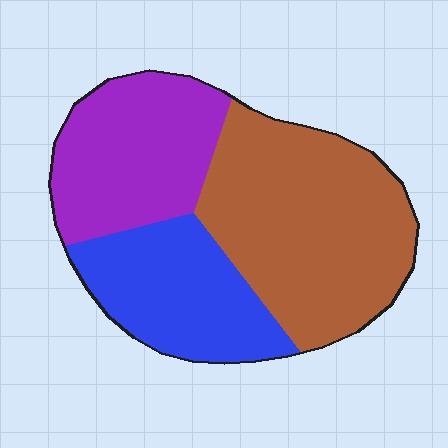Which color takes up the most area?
Brown, at roughly 45%.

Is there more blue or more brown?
Brown.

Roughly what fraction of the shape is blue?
Blue takes up between a quarter and a half of the shape.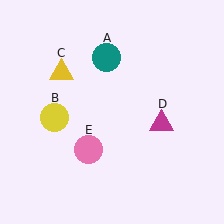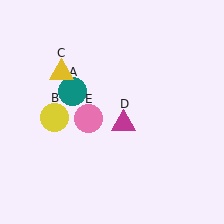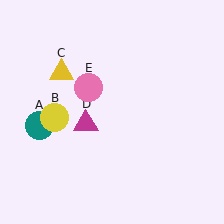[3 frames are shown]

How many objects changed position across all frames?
3 objects changed position: teal circle (object A), magenta triangle (object D), pink circle (object E).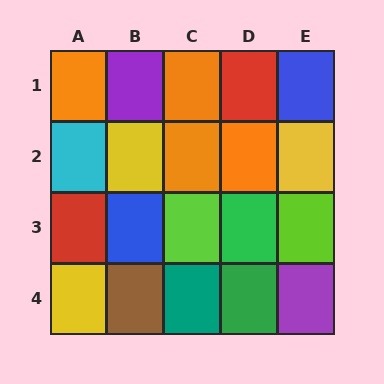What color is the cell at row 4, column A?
Yellow.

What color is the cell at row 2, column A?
Cyan.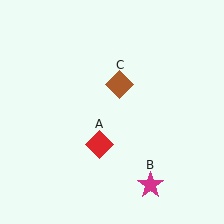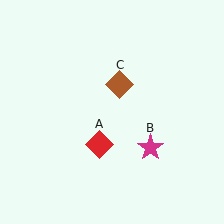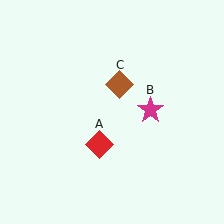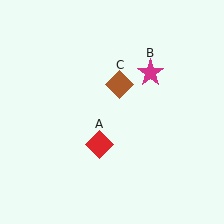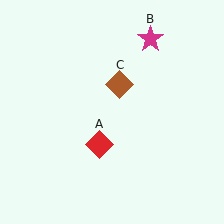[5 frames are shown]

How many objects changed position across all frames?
1 object changed position: magenta star (object B).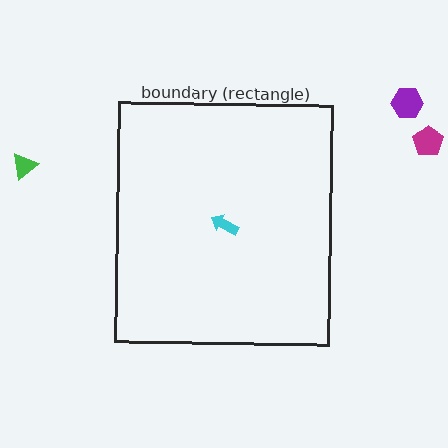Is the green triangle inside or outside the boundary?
Outside.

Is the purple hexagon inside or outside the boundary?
Outside.